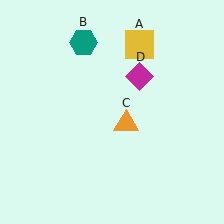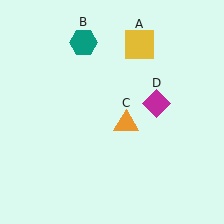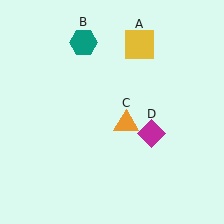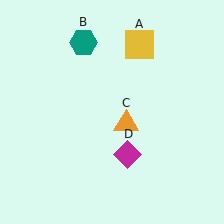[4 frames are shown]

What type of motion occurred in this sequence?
The magenta diamond (object D) rotated clockwise around the center of the scene.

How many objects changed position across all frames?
1 object changed position: magenta diamond (object D).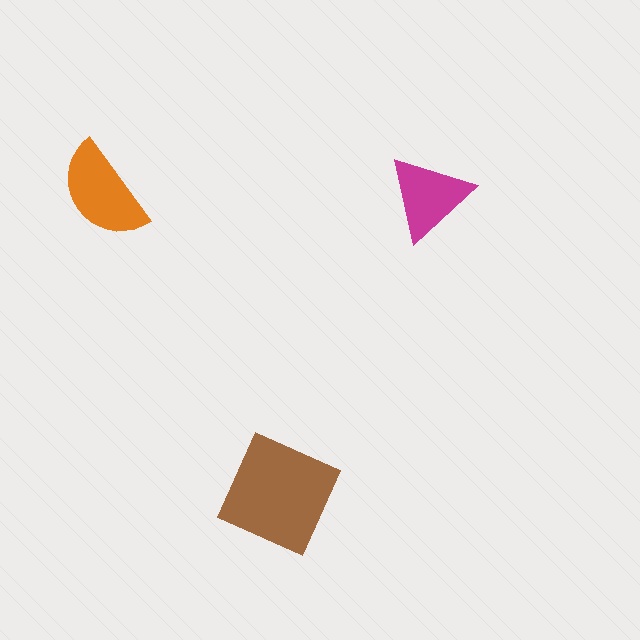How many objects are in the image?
There are 3 objects in the image.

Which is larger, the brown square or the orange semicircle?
The brown square.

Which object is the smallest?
The magenta triangle.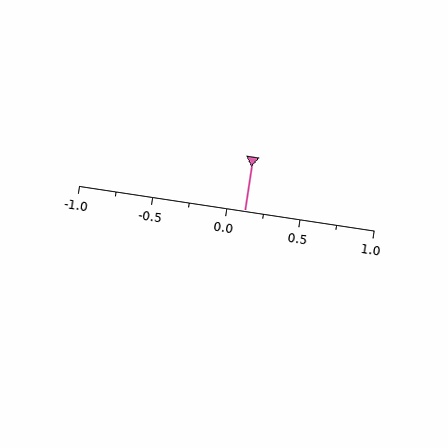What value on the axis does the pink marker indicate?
The marker indicates approximately 0.12.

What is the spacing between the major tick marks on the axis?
The major ticks are spaced 0.5 apart.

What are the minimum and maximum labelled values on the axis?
The axis runs from -1.0 to 1.0.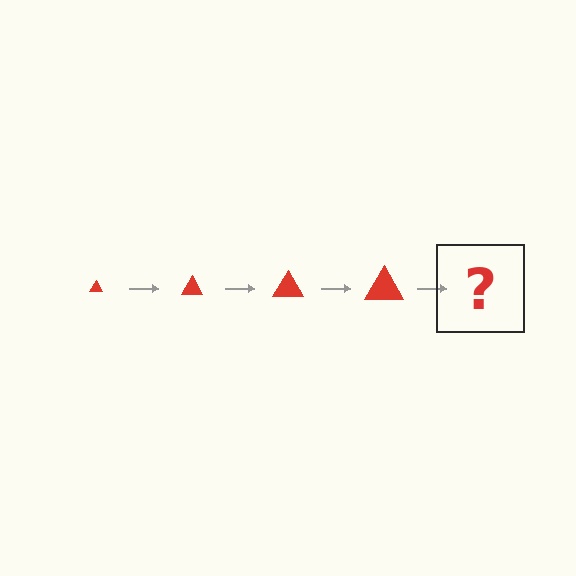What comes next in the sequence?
The next element should be a red triangle, larger than the previous one.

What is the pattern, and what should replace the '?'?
The pattern is that the triangle gets progressively larger each step. The '?' should be a red triangle, larger than the previous one.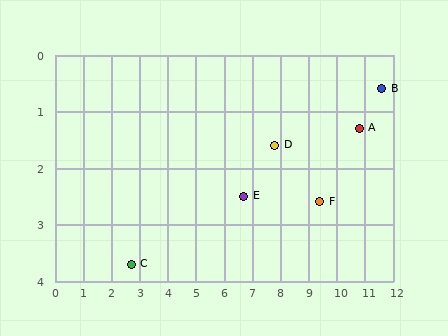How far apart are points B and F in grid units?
Points B and F are about 3.0 grid units apart.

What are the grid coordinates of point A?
Point A is at approximately (10.8, 1.3).